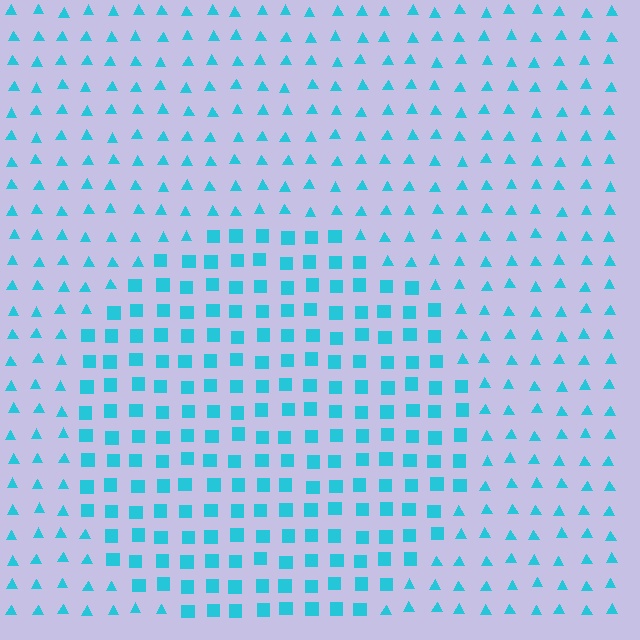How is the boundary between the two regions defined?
The boundary is defined by a change in element shape: squares inside vs. triangles outside. All elements share the same color and spacing.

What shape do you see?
I see a circle.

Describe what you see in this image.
The image is filled with small cyan elements arranged in a uniform grid. A circle-shaped region contains squares, while the surrounding area contains triangles. The boundary is defined purely by the change in element shape.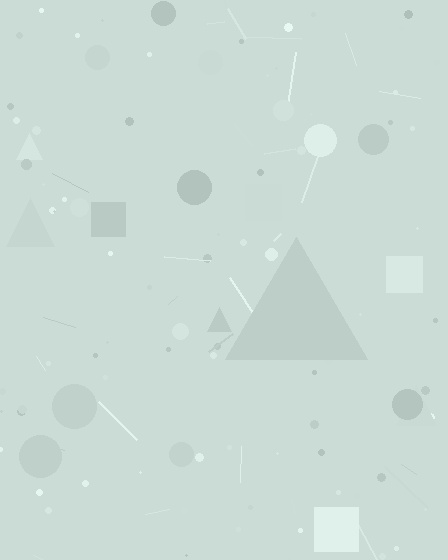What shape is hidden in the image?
A triangle is hidden in the image.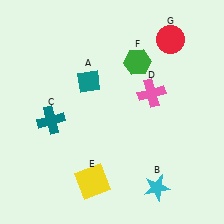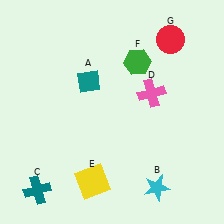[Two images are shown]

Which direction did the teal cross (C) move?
The teal cross (C) moved down.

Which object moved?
The teal cross (C) moved down.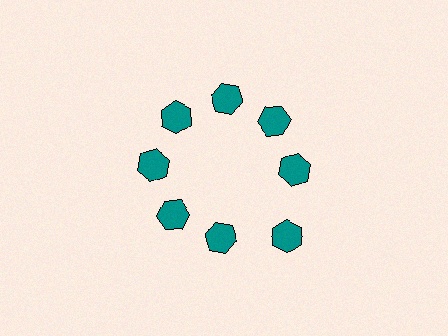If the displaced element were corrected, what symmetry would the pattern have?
It would have 8-fold rotational symmetry — the pattern would map onto itself every 45 degrees.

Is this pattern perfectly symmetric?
No. The 8 teal hexagons are arranged in a ring, but one element near the 4 o'clock position is pushed outward from the center, breaking the 8-fold rotational symmetry.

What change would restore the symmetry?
The symmetry would be restored by moving it inward, back onto the ring so that all 8 hexagons sit at equal angles and equal distance from the center.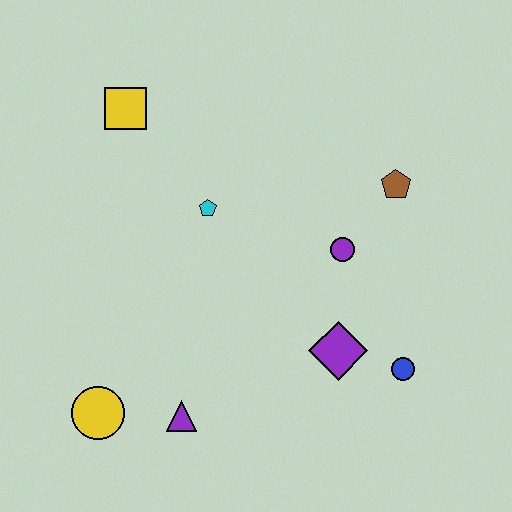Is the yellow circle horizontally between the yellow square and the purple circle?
No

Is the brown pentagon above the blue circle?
Yes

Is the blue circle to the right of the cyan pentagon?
Yes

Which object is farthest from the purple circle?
The yellow circle is farthest from the purple circle.